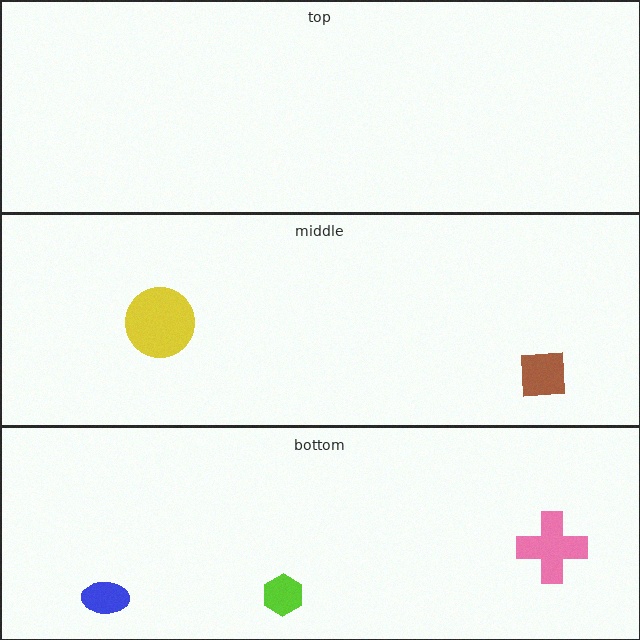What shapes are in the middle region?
The brown square, the yellow circle.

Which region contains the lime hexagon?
The bottom region.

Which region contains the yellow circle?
The middle region.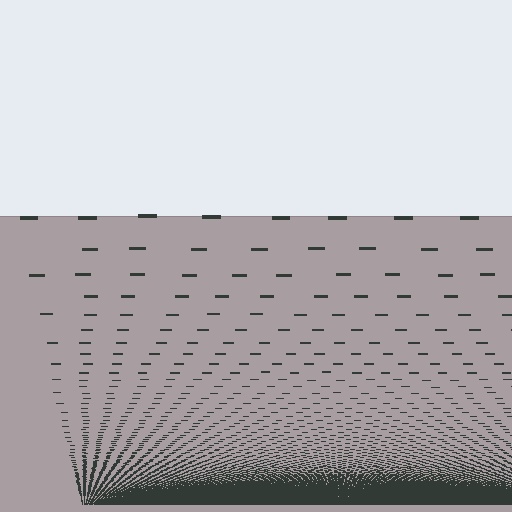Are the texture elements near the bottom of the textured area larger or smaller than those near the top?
Smaller. The gradient is inverted — elements near the bottom are smaller and denser.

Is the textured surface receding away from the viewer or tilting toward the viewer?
The surface appears to tilt toward the viewer. Texture elements get larger and sparser toward the top.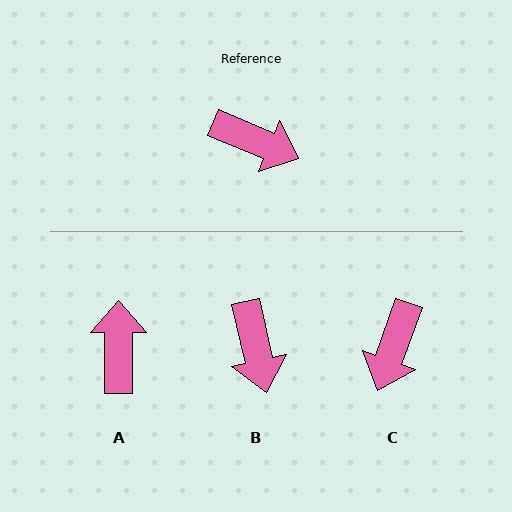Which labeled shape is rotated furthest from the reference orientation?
A, about 113 degrees away.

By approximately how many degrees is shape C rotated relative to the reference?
Approximately 87 degrees clockwise.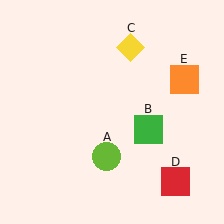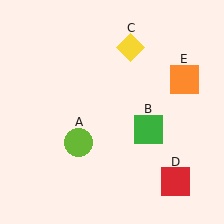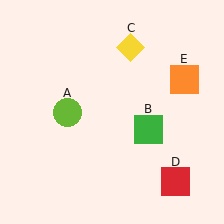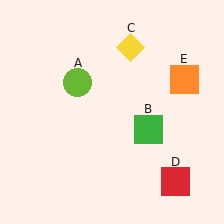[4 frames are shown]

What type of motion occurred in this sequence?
The lime circle (object A) rotated clockwise around the center of the scene.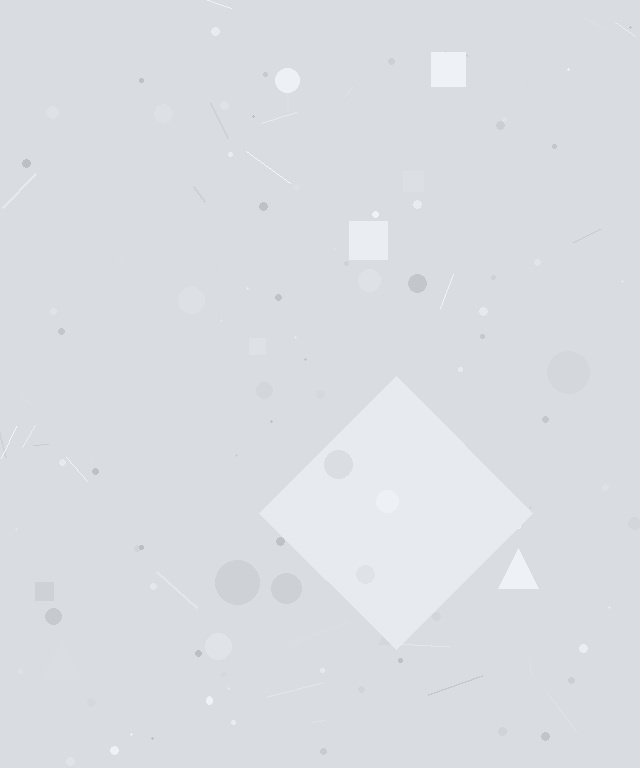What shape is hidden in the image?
A diamond is hidden in the image.